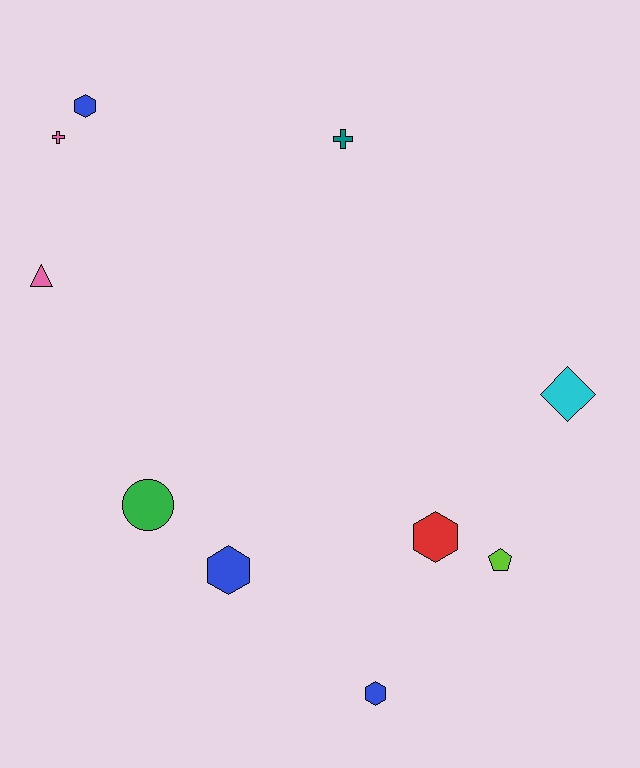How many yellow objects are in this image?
There are no yellow objects.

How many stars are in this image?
There are no stars.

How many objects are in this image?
There are 10 objects.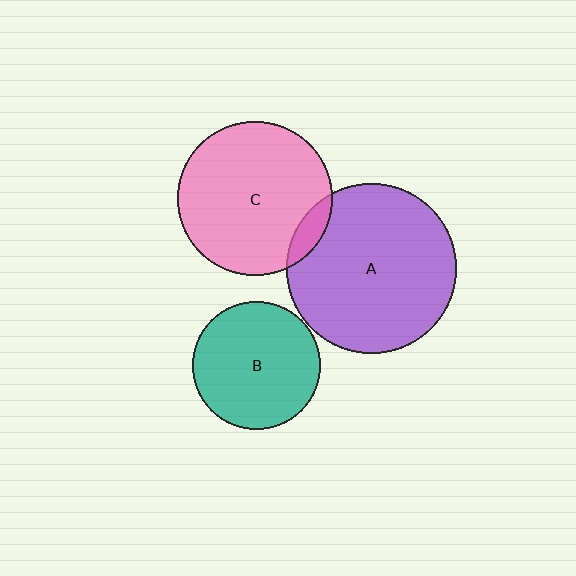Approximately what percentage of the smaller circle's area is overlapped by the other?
Approximately 10%.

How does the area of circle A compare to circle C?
Approximately 1.2 times.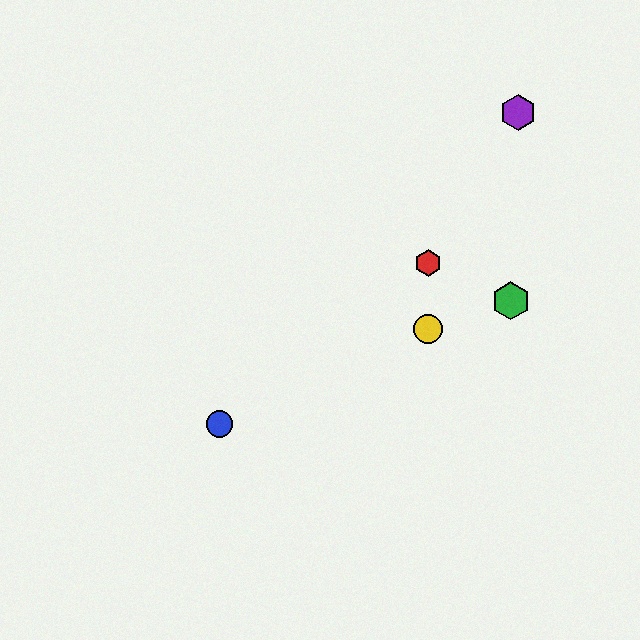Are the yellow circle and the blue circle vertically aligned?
No, the yellow circle is at x≈428 and the blue circle is at x≈219.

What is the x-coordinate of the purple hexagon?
The purple hexagon is at x≈518.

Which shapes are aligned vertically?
The red hexagon, the yellow circle are aligned vertically.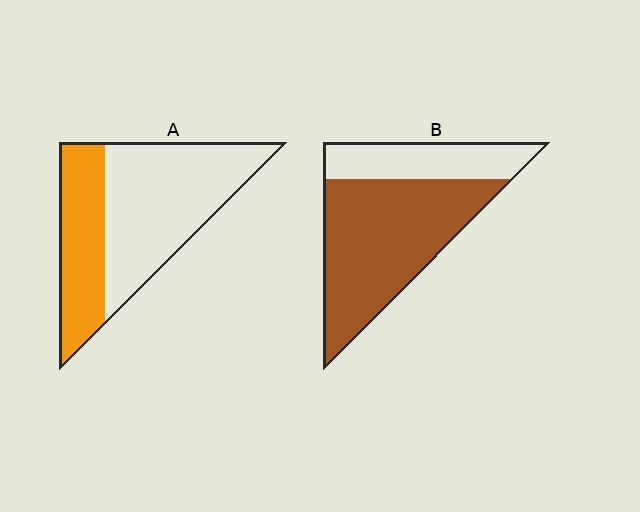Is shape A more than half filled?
No.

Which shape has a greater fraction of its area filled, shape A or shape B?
Shape B.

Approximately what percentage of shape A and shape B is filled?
A is approximately 35% and B is approximately 70%.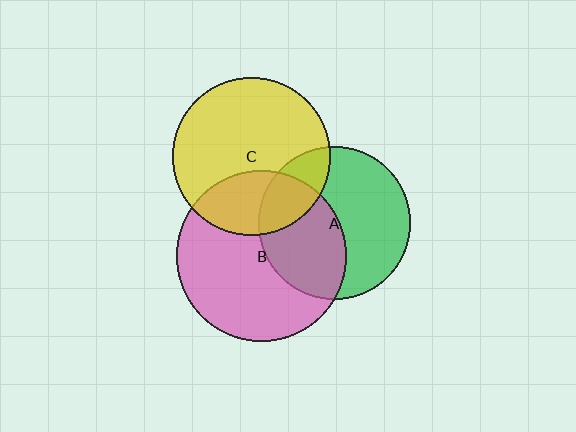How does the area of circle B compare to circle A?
Approximately 1.3 times.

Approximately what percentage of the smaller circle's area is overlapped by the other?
Approximately 30%.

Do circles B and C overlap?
Yes.